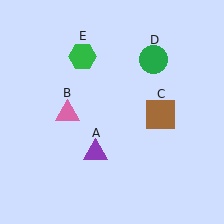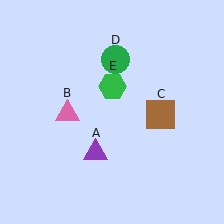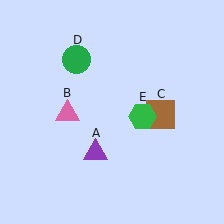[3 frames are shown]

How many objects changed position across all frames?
2 objects changed position: green circle (object D), green hexagon (object E).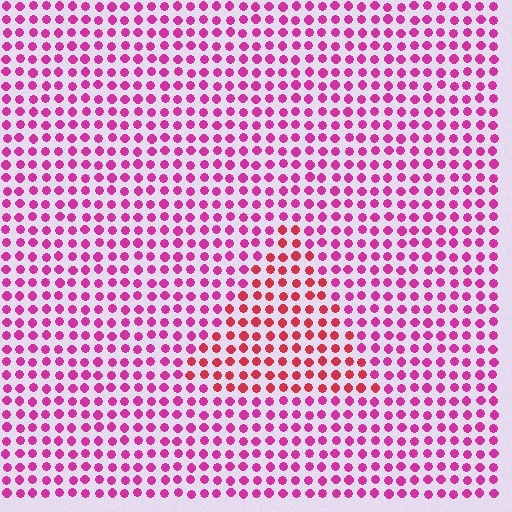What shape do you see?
I see a triangle.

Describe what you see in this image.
The image is filled with small magenta elements in a uniform arrangement. A triangle-shaped region is visible where the elements are tinted to a slightly different hue, forming a subtle color boundary.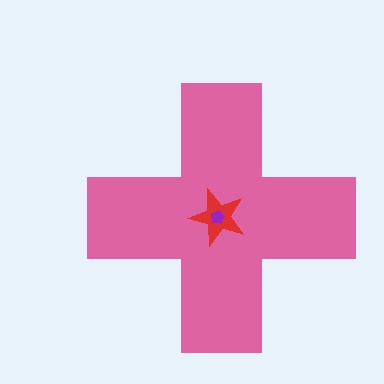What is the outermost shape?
The pink cross.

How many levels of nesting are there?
3.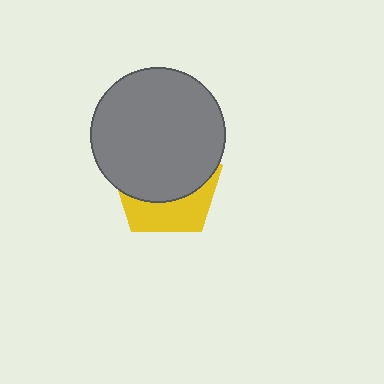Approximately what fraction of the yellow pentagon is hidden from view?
Roughly 64% of the yellow pentagon is hidden behind the gray circle.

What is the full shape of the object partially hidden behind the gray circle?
The partially hidden object is a yellow pentagon.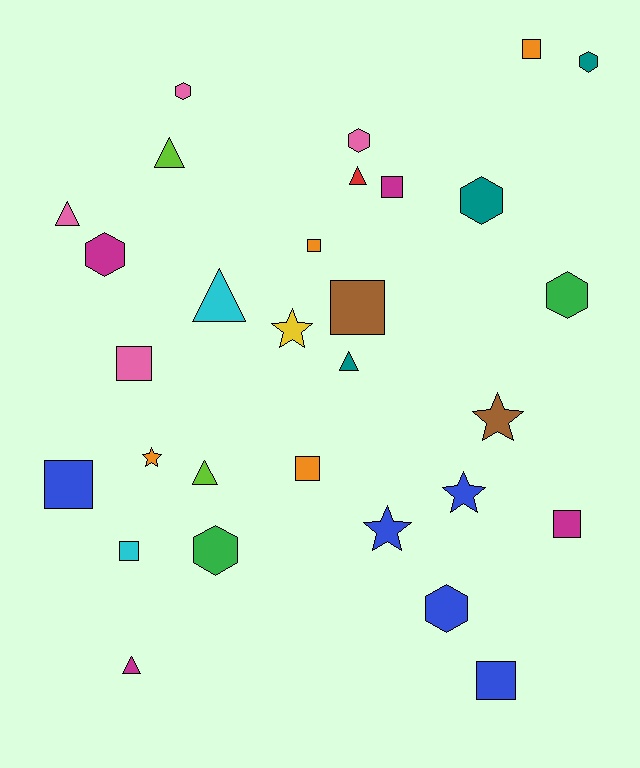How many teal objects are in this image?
There are 3 teal objects.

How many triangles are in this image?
There are 7 triangles.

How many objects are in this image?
There are 30 objects.